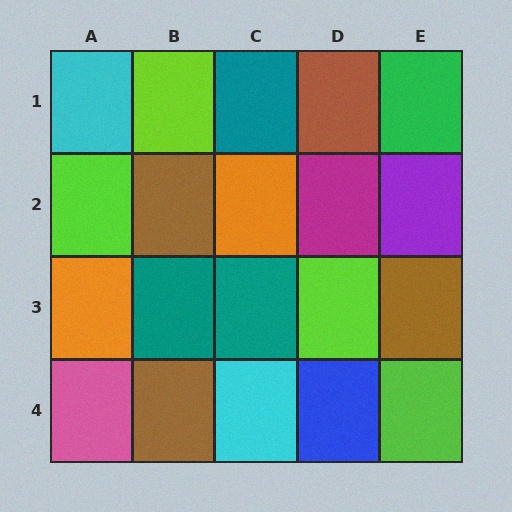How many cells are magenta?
1 cell is magenta.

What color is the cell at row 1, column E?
Green.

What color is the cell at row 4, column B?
Brown.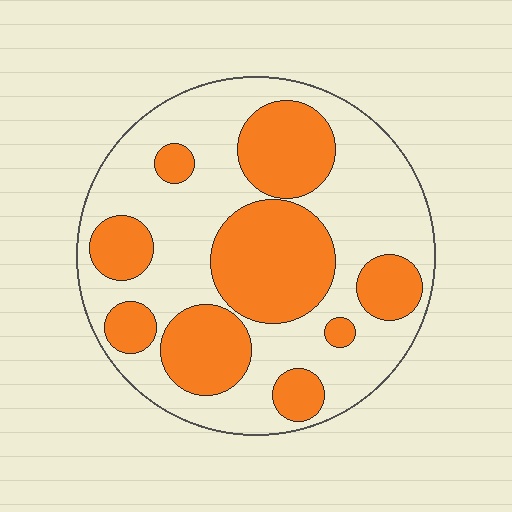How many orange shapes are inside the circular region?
9.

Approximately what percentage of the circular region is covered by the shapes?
Approximately 40%.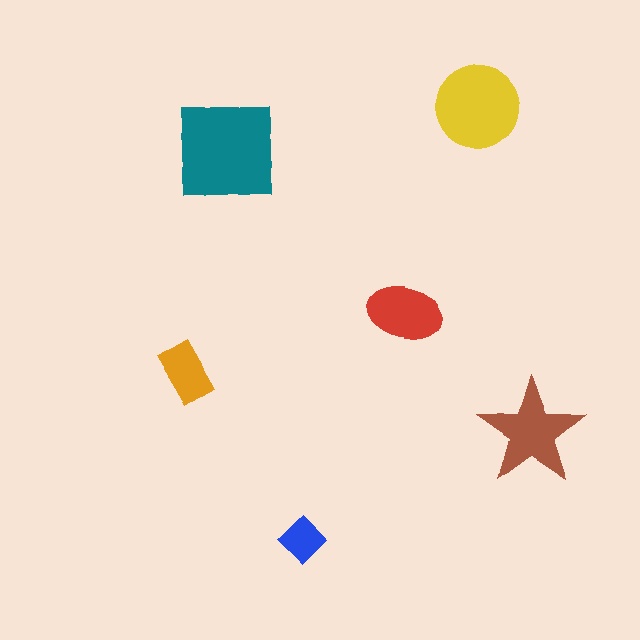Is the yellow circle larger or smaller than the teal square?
Smaller.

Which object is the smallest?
The blue diamond.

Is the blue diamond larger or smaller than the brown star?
Smaller.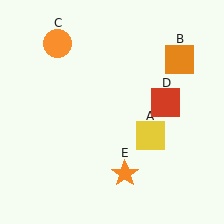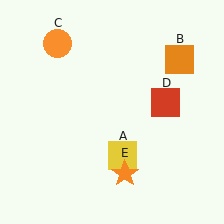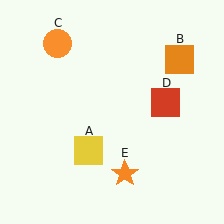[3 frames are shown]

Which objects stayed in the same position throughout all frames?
Orange square (object B) and orange circle (object C) and red square (object D) and orange star (object E) remained stationary.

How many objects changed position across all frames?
1 object changed position: yellow square (object A).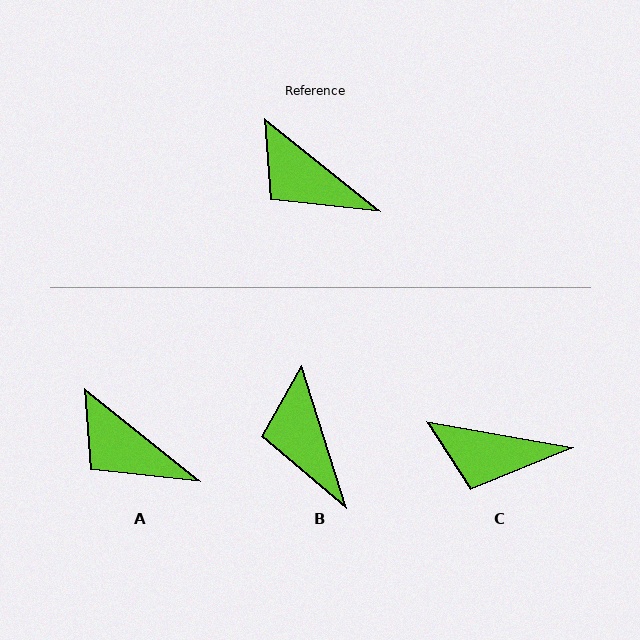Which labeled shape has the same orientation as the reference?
A.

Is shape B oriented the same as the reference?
No, it is off by about 34 degrees.